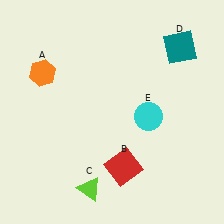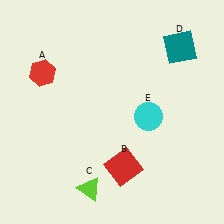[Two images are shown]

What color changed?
The hexagon (A) changed from orange in Image 1 to red in Image 2.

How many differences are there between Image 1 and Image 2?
There is 1 difference between the two images.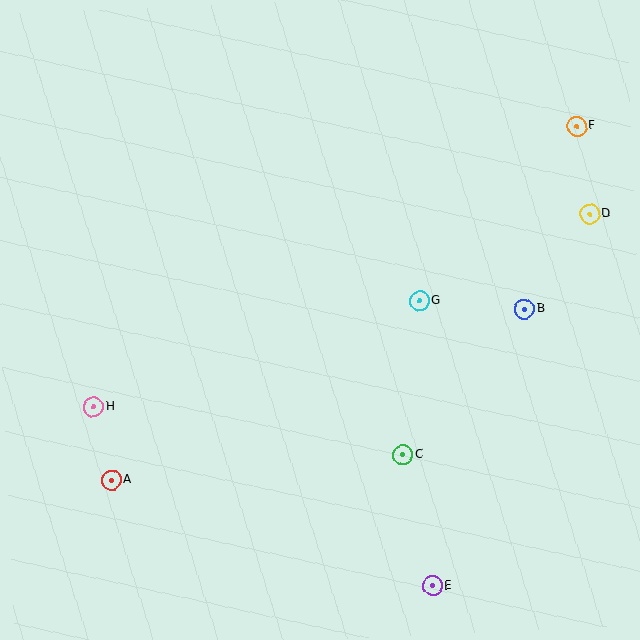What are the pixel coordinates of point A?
Point A is at (111, 480).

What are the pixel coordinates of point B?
Point B is at (524, 309).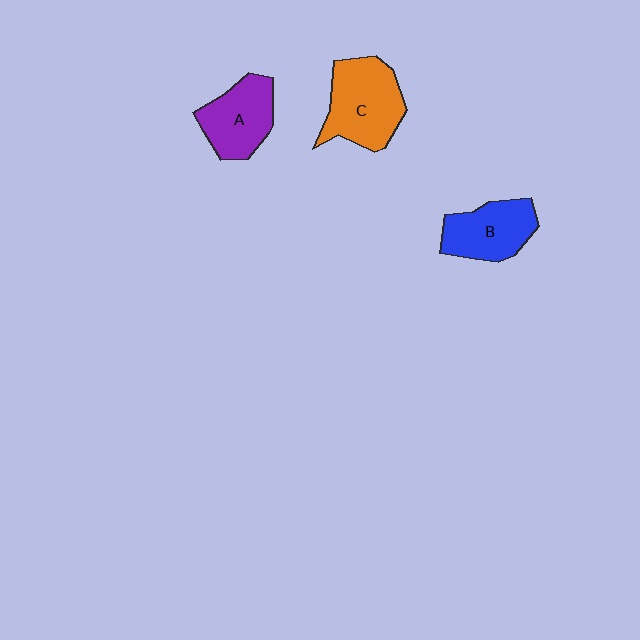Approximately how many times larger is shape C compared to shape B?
Approximately 1.3 times.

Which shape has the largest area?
Shape C (orange).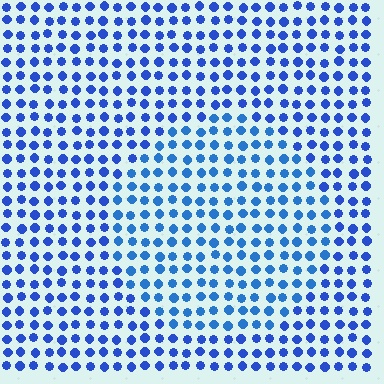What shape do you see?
I see a circle.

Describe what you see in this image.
The image is filled with small blue elements in a uniform arrangement. A circle-shaped region is visible where the elements are tinted to a slightly different hue, forming a subtle color boundary.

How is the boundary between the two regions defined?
The boundary is defined purely by a slight shift in hue (about 16 degrees). Spacing, size, and orientation are identical on both sides.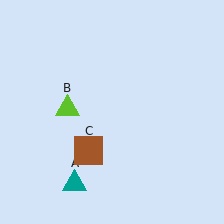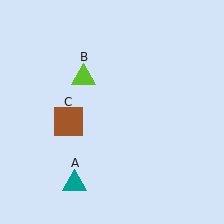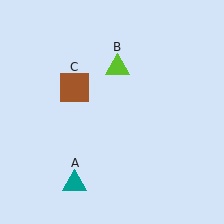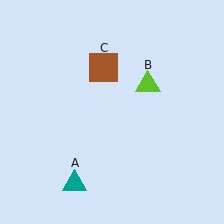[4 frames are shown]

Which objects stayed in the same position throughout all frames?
Teal triangle (object A) remained stationary.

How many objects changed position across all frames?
2 objects changed position: lime triangle (object B), brown square (object C).